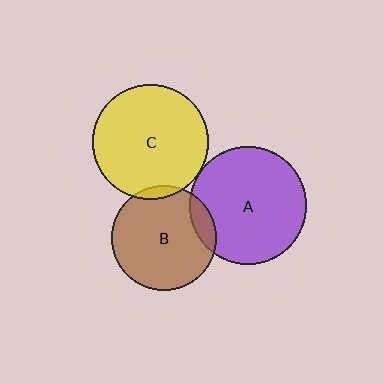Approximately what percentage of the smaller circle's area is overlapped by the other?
Approximately 5%.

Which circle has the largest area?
Circle A (purple).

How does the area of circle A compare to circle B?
Approximately 1.2 times.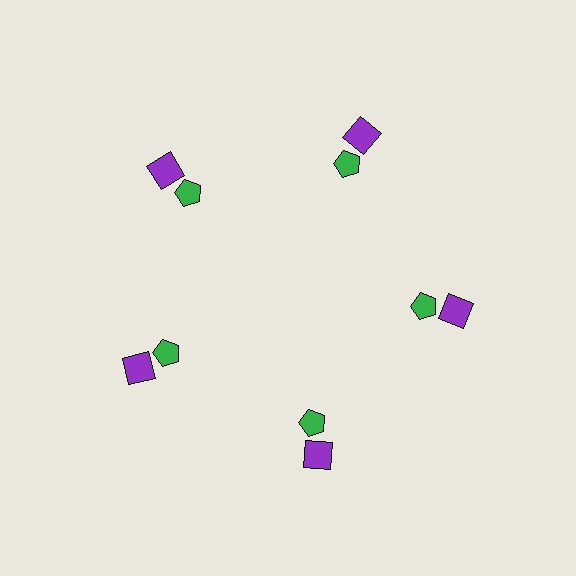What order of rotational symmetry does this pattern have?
This pattern has 5-fold rotational symmetry.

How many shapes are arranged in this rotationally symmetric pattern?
There are 10 shapes, arranged in 5 groups of 2.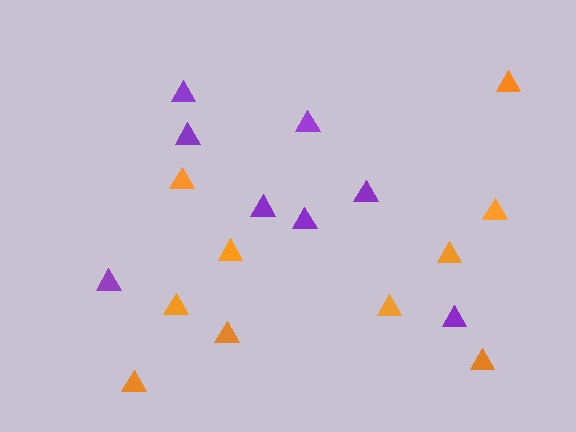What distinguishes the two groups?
There are 2 groups: one group of purple triangles (8) and one group of orange triangles (10).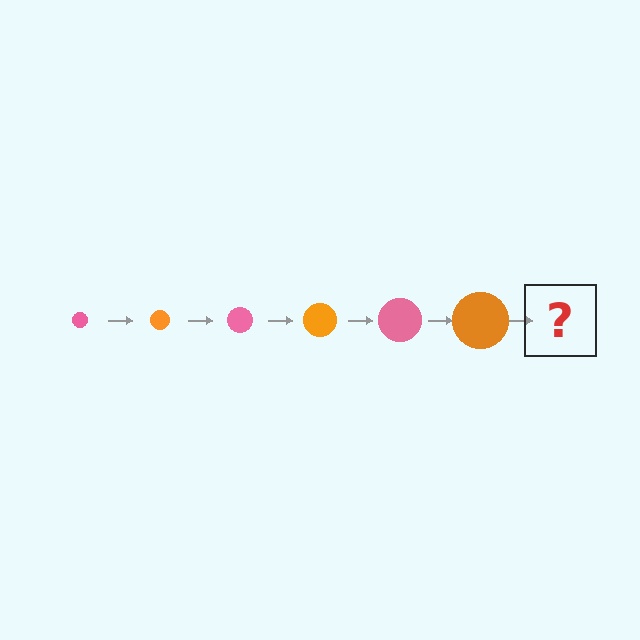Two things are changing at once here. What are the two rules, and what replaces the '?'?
The two rules are that the circle grows larger each step and the color cycles through pink and orange. The '?' should be a pink circle, larger than the previous one.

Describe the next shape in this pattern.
It should be a pink circle, larger than the previous one.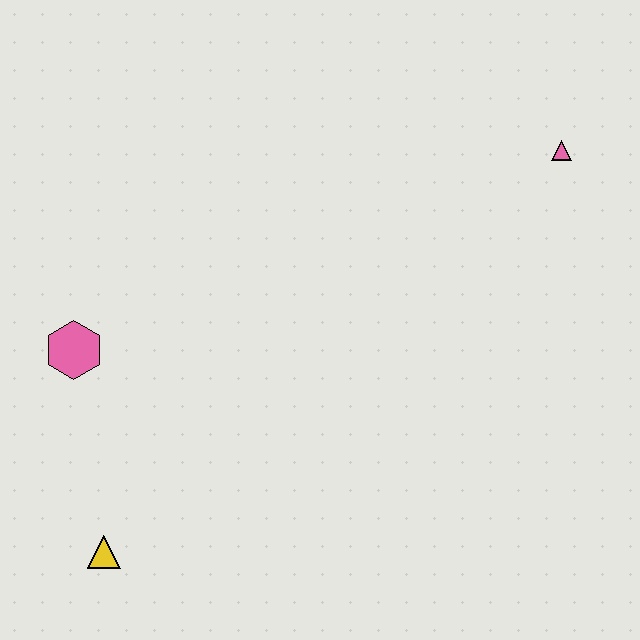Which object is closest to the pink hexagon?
The yellow triangle is closest to the pink hexagon.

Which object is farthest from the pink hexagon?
The pink triangle is farthest from the pink hexagon.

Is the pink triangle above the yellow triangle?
Yes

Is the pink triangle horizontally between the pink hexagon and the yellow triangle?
No